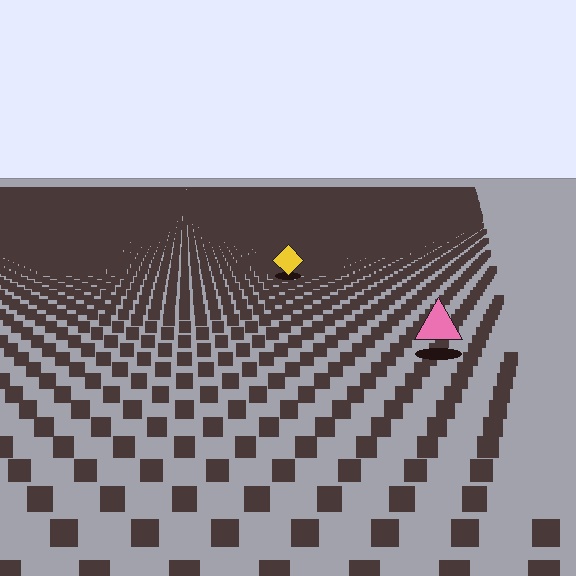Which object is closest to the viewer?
The pink triangle is closest. The texture marks near it are larger and more spread out.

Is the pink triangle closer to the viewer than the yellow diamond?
Yes. The pink triangle is closer — you can tell from the texture gradient: the ground texture is coarser near it.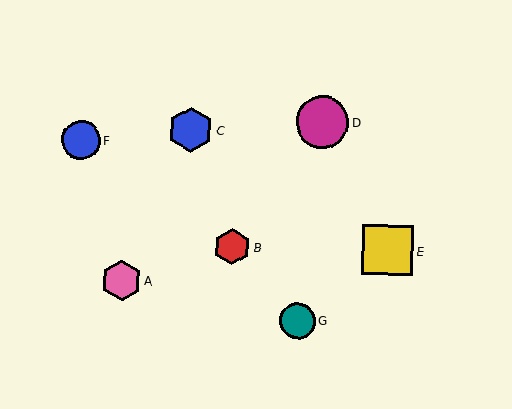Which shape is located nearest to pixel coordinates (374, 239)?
The yellow square (labeled E) at (388, 250) is nearest to that location.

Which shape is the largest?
The magenta circle (labeled D) is the largest.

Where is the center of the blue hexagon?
The center of the blue hexagon is at (191, 130).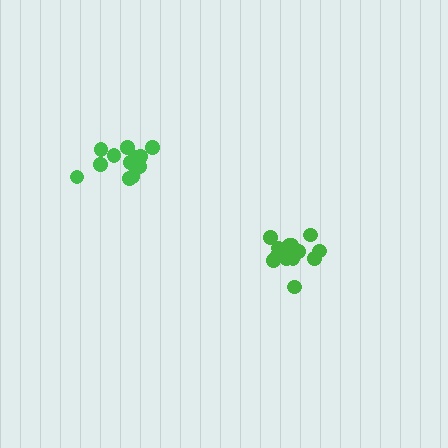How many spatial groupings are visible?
There are 2 spatial groupings.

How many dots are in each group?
Group 1: 17 dots, Group 2: 12 dots (29 total).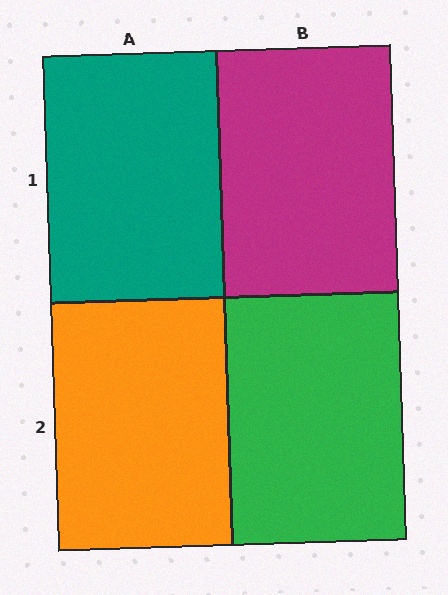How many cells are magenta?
1 cell is magenta.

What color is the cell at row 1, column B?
Magenta.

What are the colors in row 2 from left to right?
Orange, green.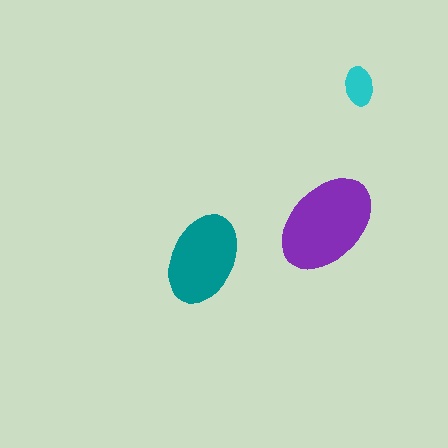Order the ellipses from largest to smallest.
the purple one, the teal one, the cyan one.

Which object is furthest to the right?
The cyan ellipse is rightmost.